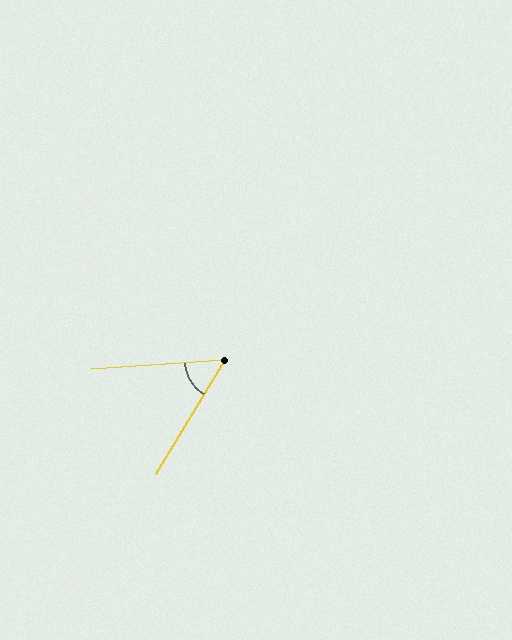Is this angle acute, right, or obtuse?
It is acute.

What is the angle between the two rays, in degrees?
Approximately 55 degrees.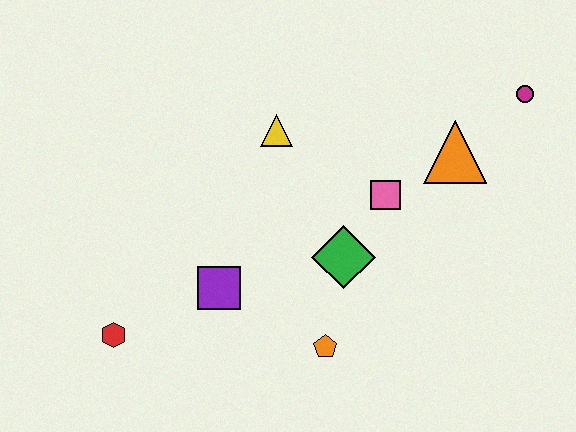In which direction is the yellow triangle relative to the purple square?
The yellow triangle is above the purple square.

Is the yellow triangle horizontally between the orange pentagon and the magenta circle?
No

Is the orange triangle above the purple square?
Yes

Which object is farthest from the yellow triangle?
The red hexagon is farthest from the yellow triangle.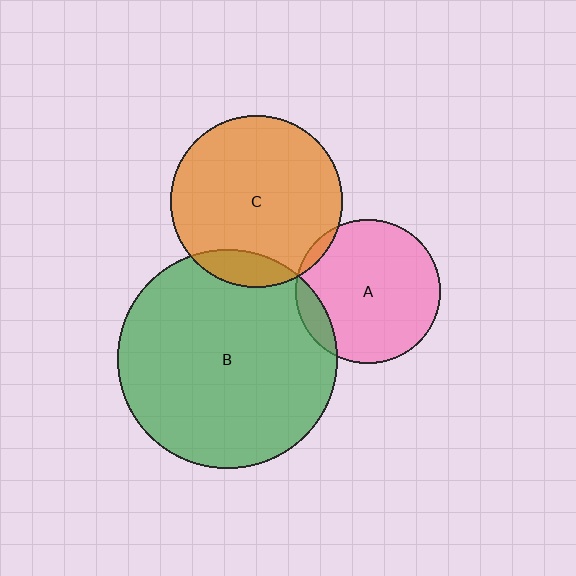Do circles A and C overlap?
Yes.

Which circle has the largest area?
Circle B (green).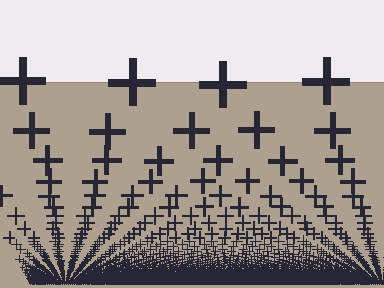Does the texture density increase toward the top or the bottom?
Density increases toward the bottom.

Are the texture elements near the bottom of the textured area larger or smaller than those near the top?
Smaller. The gradient is inverted — elements near the bottom are smaller and denser.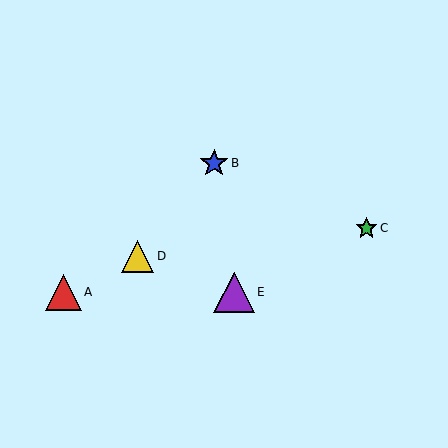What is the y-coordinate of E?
Object E is at y≈292.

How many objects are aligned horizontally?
2 objects (A, E) are aligned horizontally.